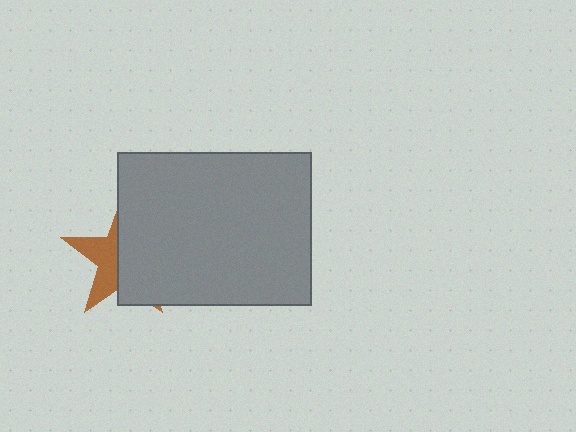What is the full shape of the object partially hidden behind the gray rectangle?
The partially hidden object is a brown star.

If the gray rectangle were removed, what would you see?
You would see the complete brown star.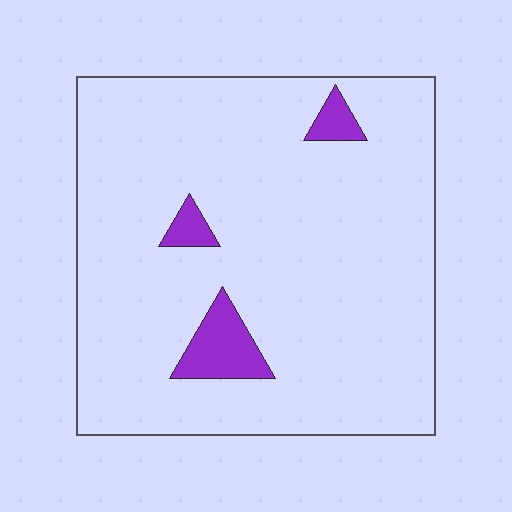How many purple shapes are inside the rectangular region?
3.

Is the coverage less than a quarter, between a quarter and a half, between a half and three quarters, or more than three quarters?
Less than a quarter.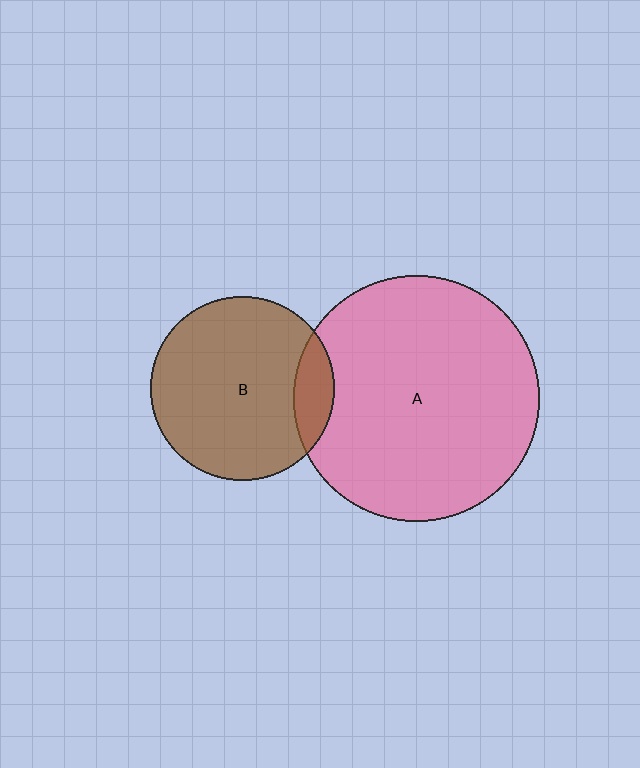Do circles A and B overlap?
Yes.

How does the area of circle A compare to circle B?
Approximately 1.8 times.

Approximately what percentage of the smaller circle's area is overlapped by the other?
Approximately 15%.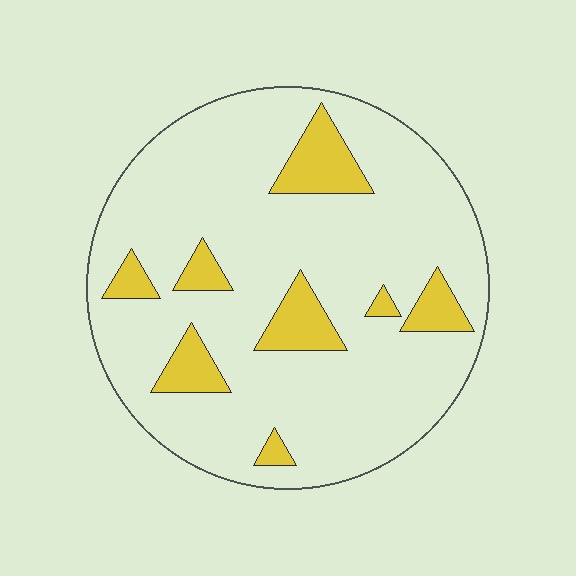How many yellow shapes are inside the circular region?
8.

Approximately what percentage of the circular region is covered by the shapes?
Approximately 15%.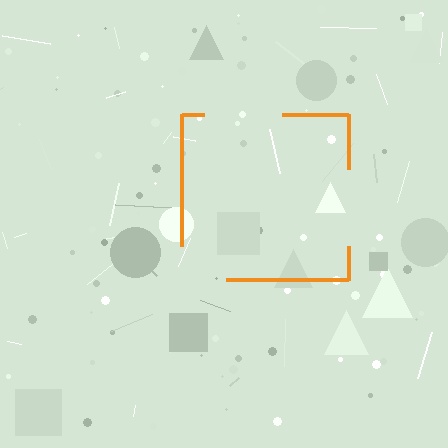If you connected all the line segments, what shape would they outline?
They would outline a square.